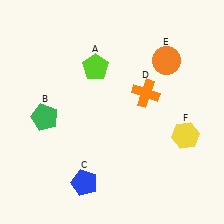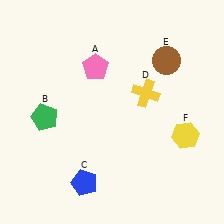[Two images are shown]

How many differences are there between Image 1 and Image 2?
There are 3 differences between the two images.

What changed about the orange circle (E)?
In Image 1, E is orange. In Image 2, it changed to brown.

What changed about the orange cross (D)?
In Image 1, D is orange. In Image 2, it changed to yellow.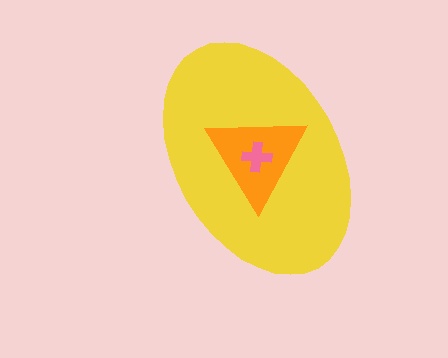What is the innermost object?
The pink cross.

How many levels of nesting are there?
3.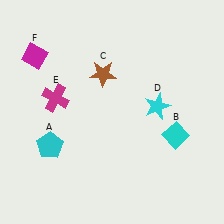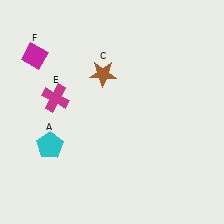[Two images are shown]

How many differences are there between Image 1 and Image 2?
There are 2 differences between the two images.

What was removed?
The cyan star (D), the cyan diamond (B) were removed in Image 2.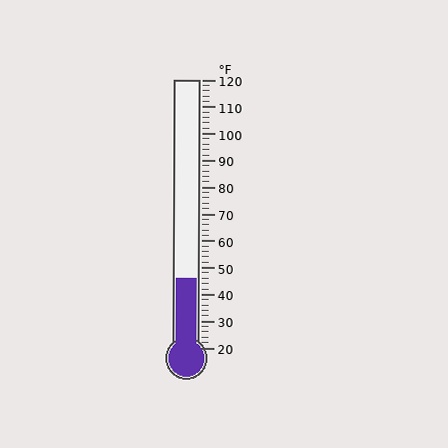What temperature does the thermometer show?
The thermometer shows approximately 46°F.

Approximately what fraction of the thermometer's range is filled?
The thermometer is filled to approximately 25% of its range.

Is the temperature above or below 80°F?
The temperature is below 80°F.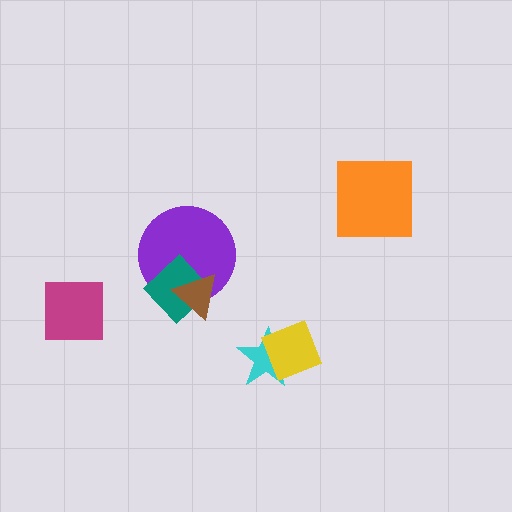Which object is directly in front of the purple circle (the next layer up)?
The teal diamond is directly in front of the purple circle.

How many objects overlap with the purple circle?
2 objects overlap with the purple circle.